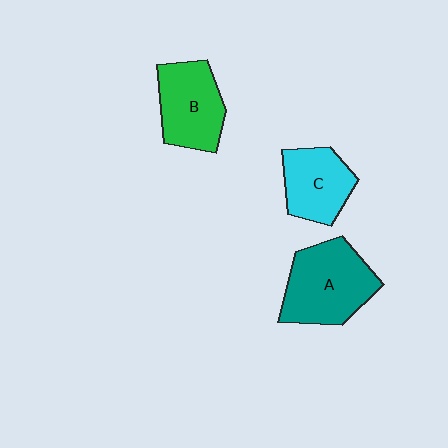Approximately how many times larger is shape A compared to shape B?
Approximately 1.2 times.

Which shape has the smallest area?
Shape C (cyan).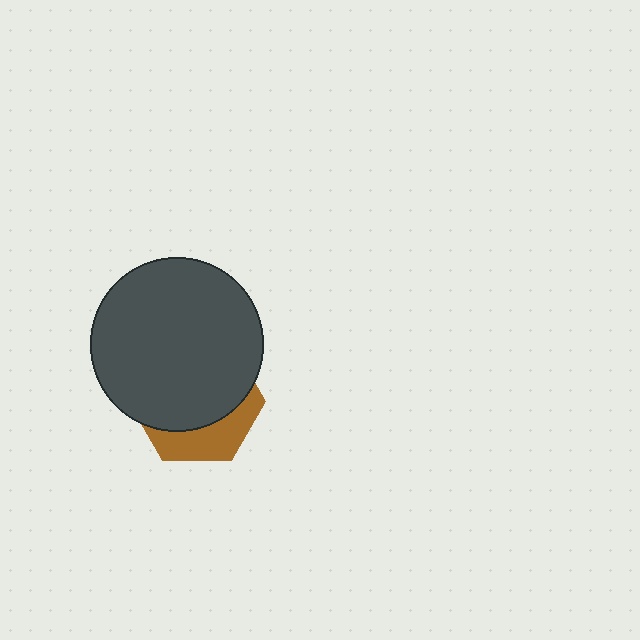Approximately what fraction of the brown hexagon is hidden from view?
Roughly 69% of the brown hexagon is hidden behind the dark gray circle.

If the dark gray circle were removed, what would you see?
You would see the complete brown hexagon.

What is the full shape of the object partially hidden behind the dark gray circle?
The partially hidden object is a brown hexagon.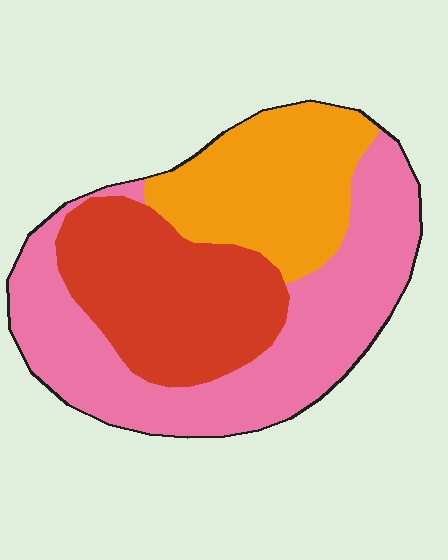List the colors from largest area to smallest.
From largest to smallest: pink, red, orange.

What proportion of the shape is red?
Red takes up about one third (1/3) of the shape.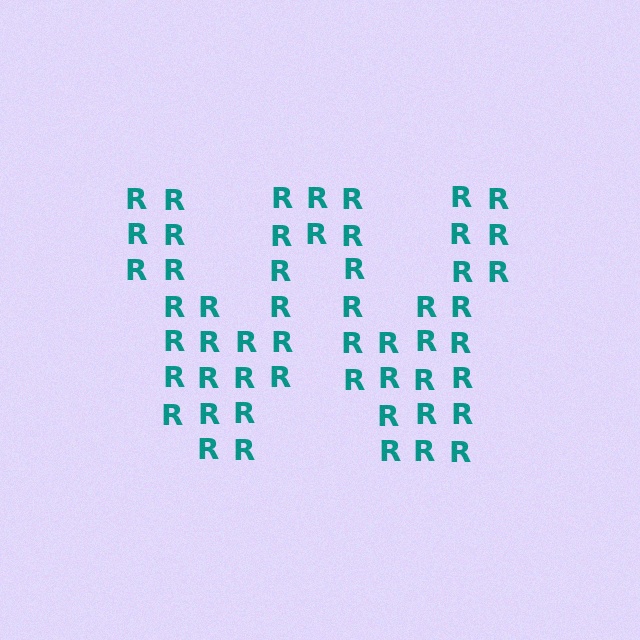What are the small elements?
The small elements are letter R's.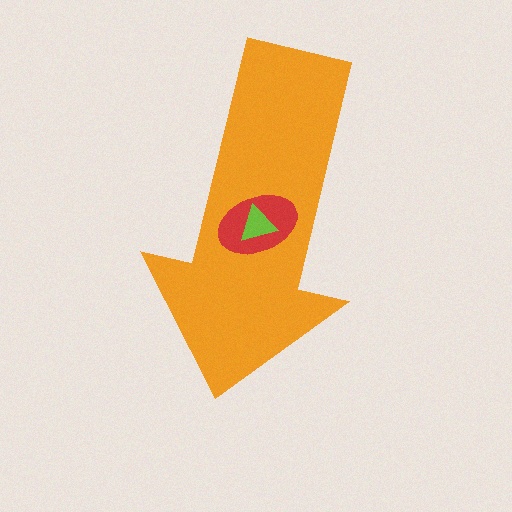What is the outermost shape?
The orange arrow.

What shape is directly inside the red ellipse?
The lime triangle.